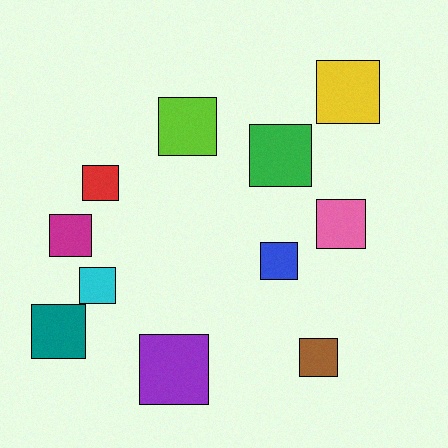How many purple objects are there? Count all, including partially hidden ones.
There is 1 purple object.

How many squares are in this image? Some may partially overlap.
There are 11 squares.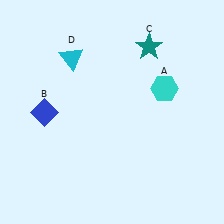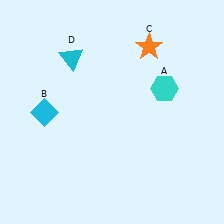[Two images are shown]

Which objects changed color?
B changed from blue to cyan. C changed from teal to orange.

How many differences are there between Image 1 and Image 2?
There are 2 differences between the two images.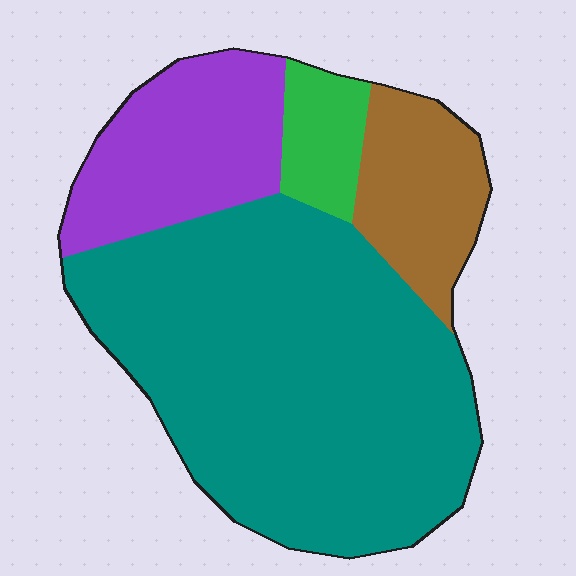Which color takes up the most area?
Teal, at roughly 60%.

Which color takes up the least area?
Green, at roughly 5%.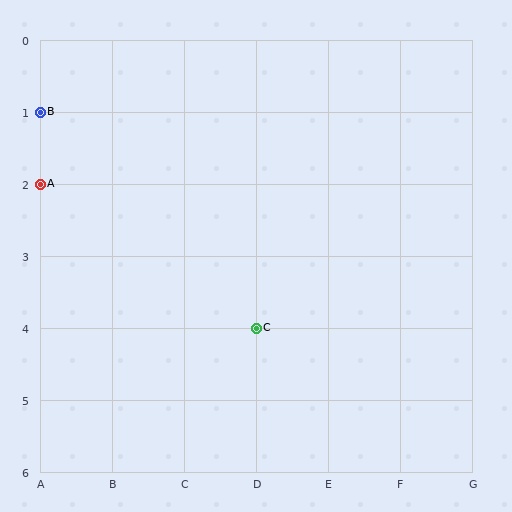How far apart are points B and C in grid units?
Points B and C are 3 columns and 3 rows apart (about 4.2 grid units diagonally).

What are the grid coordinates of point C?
Point C is at grid coordinates (D, 4).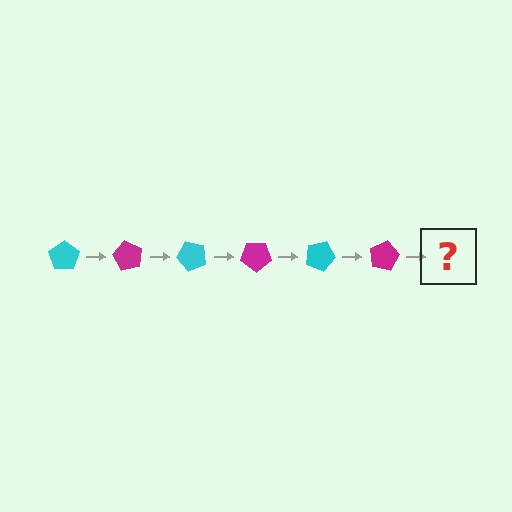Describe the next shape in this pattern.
It should be a cyan pentagon, rotated 360 degrees from the start.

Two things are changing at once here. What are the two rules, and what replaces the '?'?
The two rules are that it rotates 60 degrees each step and the color cycles through cyan and magenta. The '?' should be a cyan pentagon, rotated 360 degrees from the start.